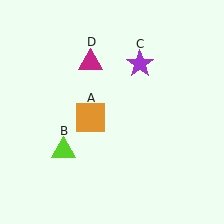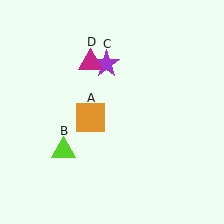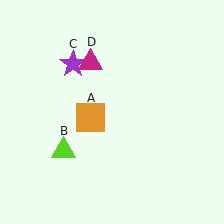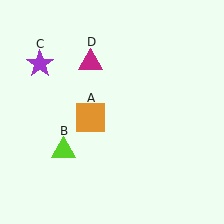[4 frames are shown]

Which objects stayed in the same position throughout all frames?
Orange square (object A) and lime triangle (object B) and magenta triangle (object D) remained stationary.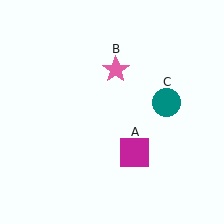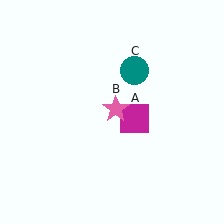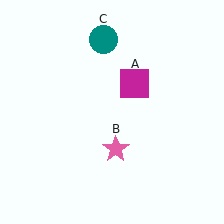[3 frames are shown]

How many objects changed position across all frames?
3 objects changed position: magenta square (object A), pink star (object B), teal circle (object C).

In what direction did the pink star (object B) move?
The pink star (object B) moved down.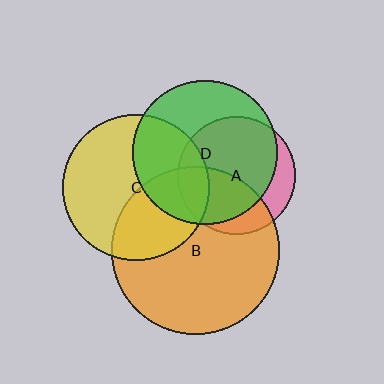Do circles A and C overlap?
Yes.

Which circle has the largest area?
Circle B (orange).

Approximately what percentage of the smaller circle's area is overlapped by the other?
Approximately 15%.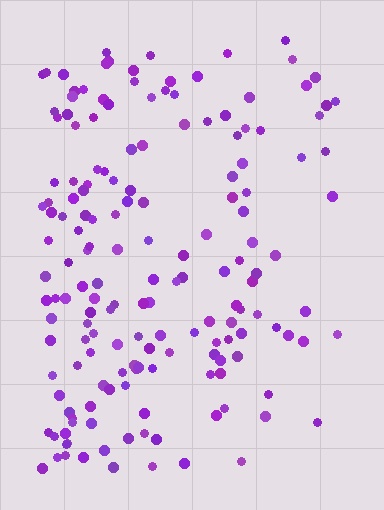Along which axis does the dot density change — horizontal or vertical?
Horizontal.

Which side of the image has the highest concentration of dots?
The left.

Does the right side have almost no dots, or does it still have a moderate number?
Still a moderate number, just noticeably fewer than the left.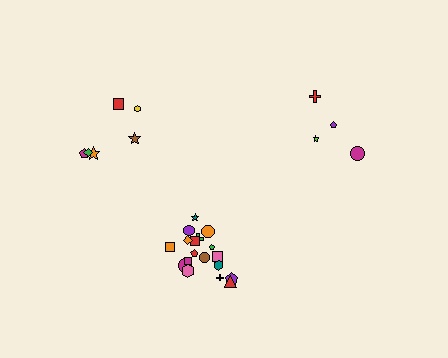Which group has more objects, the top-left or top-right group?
The top-left group.